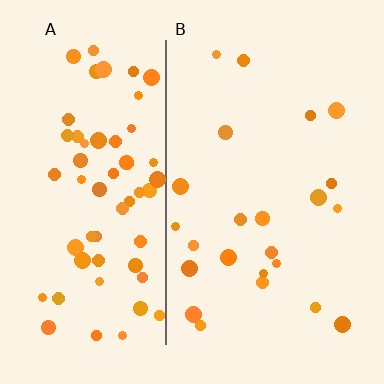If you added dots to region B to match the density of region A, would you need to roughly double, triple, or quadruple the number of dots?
Approximately triple.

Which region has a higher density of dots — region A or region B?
A (the left).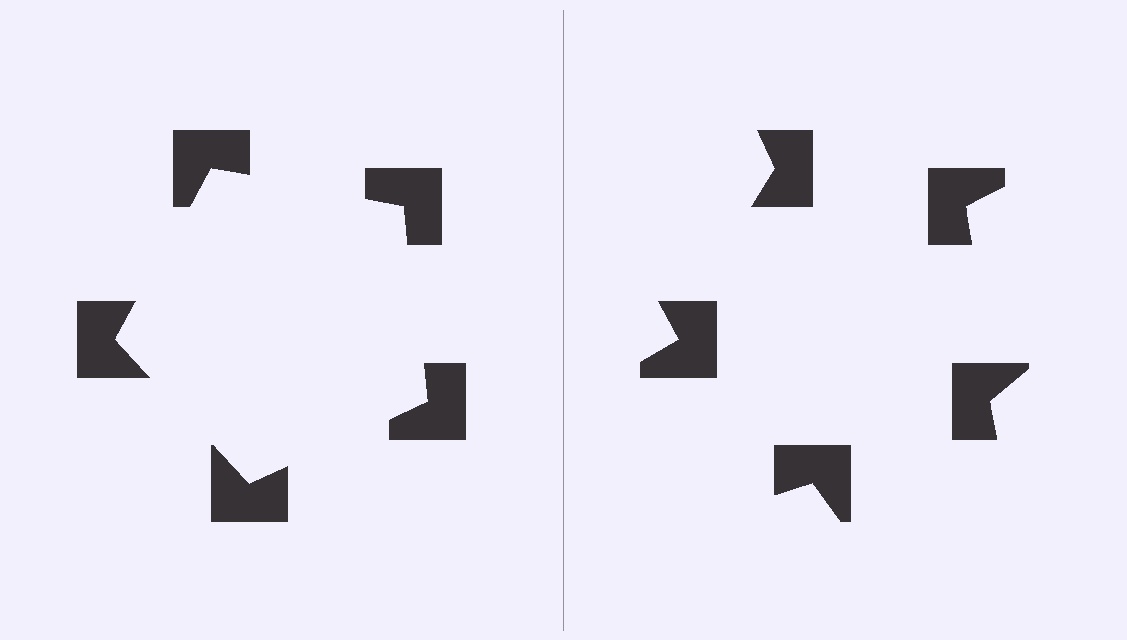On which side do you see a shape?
An illusory pentagon appears on the left side. On the right side the wedge cuts are rotated, so no coherent shape forms.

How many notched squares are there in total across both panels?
10 — 5 on each side.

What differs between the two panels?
The notched squares are positioned identically on both sides; only the wedge orientations differ. On the left they align to a pentagon; on the right they are misaligned.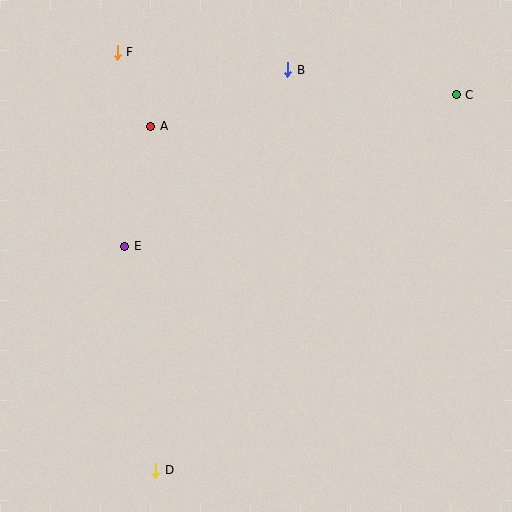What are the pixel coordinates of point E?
Point E is at (125, 246).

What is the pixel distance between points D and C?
The distance between D and C is 481 pixels.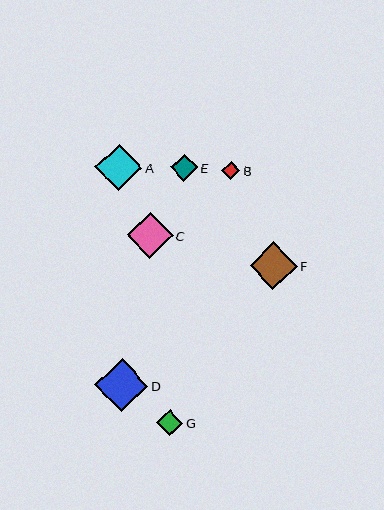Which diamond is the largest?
Diamond D is the largest with a size of approximately 53 pixels.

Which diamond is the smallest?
Diamond B is the smallest with a size of approximately 18 pixels.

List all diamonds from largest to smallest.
From largest to smallest: D, F, A, C, E, G, B.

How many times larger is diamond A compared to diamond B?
Diamond A is approximately 2.5 times the size of diamond B.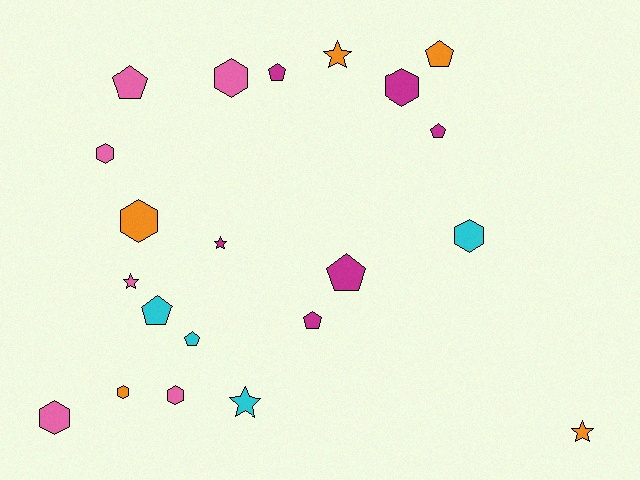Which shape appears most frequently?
Pentagon, with 8 objects.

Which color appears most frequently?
Magenta, with 6 objects.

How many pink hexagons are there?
There are 4 pink hexagons.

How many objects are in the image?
There are 21 objects.